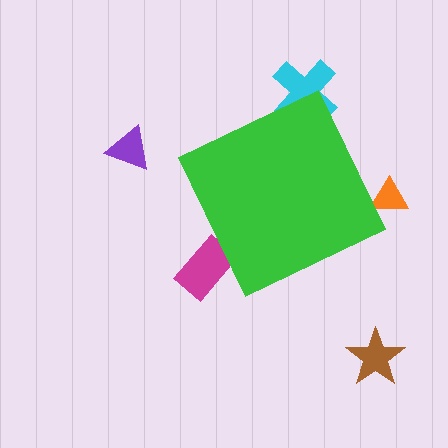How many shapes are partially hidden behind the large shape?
3 shapes are partially hidden.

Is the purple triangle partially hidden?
No, the purple triangle is fully visible.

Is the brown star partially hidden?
No, the brown star is fully visible.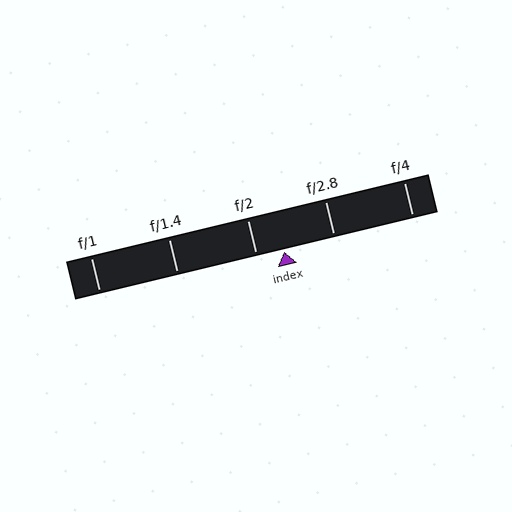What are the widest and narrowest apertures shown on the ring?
The widest aperture shown is f/1 and the narrowest is f/4.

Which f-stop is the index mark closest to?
The index mark is closest to f/2.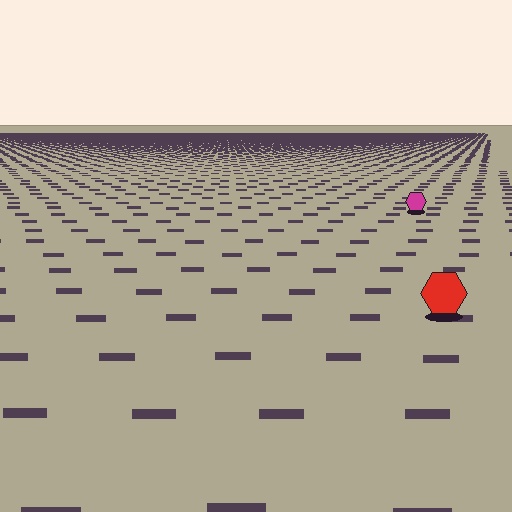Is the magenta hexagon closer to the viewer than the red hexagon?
No. The red hexagon is closer — you can tell from the texture gradient: the ground texture is coarser near it.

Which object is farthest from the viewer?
The magenta hexagon is farthest from the viewer. It appears smaller and the ground texture around it is denser.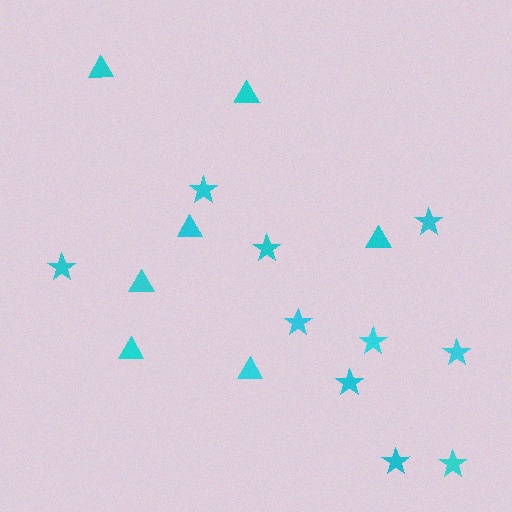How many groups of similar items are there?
There are 2 groups: one group of triangles (7) and one group of stars (10).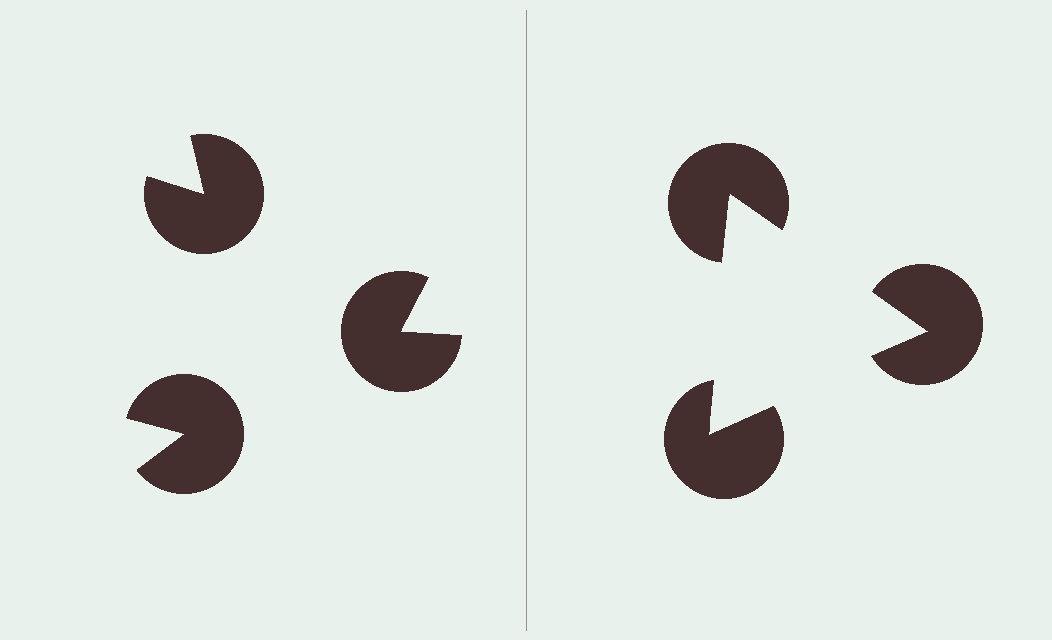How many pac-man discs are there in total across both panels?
6 — 3 on each side.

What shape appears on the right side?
An illusory triangle.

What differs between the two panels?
The pac-man discs are positioned identically on both sides; only the wedge orientations differ. On the right they align to a triangle; on the left they are misaligned.